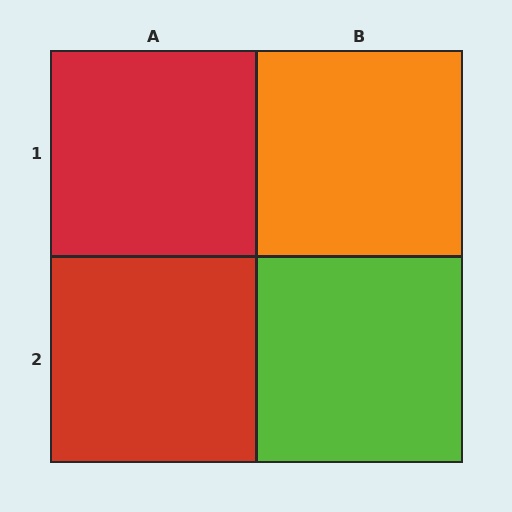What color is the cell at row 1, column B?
Orange.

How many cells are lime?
1 cell is lime.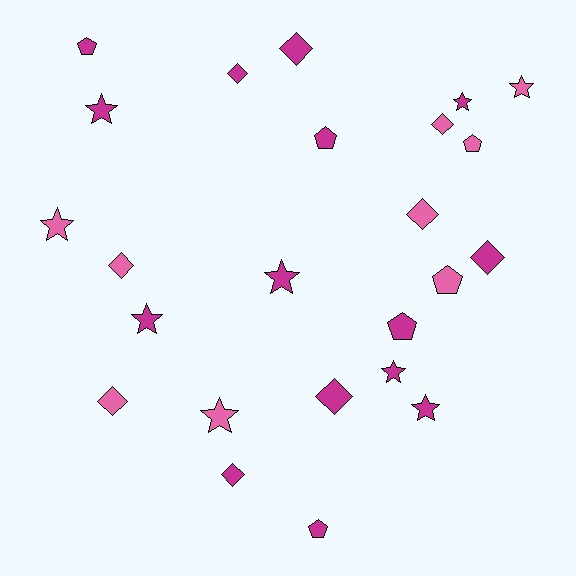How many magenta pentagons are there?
There are 4 magenta pentagons.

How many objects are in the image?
There are 24 objects.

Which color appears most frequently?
Magenta, with 15 objects.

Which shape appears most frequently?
Star, with 9 objects.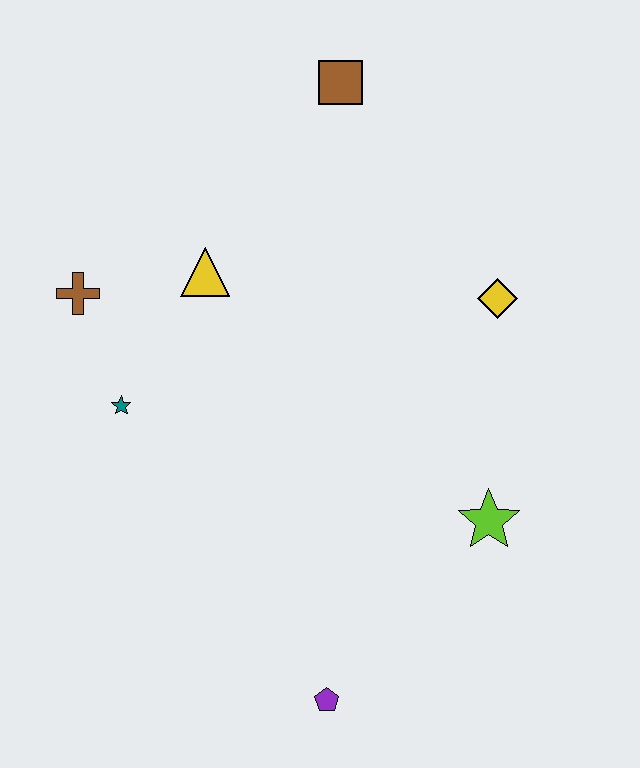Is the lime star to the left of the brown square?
No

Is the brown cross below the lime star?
No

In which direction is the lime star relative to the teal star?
The lime star is to the right of the teal star.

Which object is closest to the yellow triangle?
The brown cross is closest to the yellow triangle.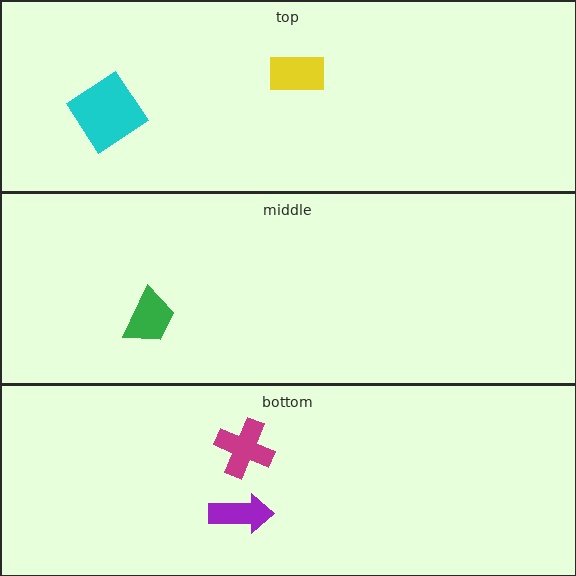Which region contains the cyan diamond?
The top region.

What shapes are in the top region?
The cyan diamond, the yellow rectangle.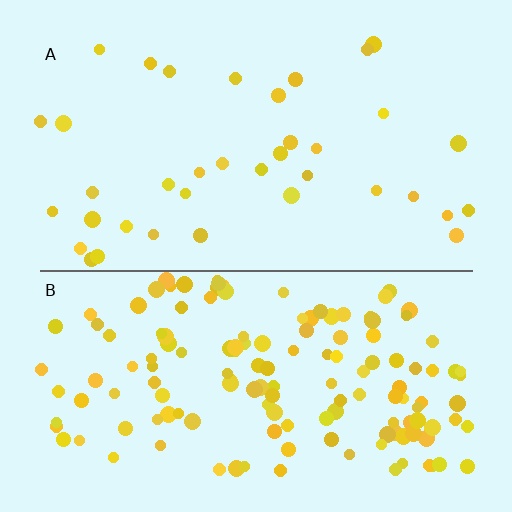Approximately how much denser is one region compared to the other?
Approximately 4.0× — region B over region A.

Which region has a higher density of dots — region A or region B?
B (the bottom).